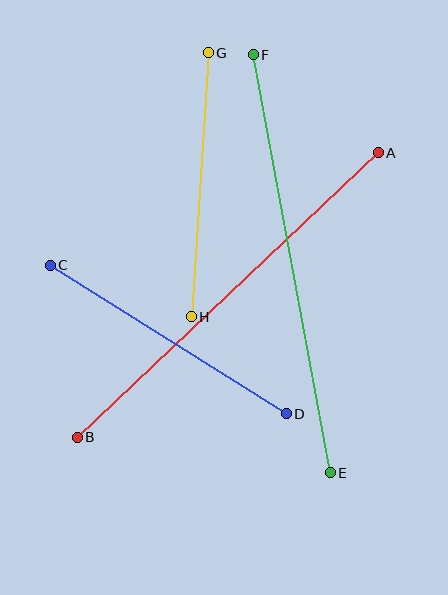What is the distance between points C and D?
The distance is approximately 279 pixels.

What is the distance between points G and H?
The distance is approximately 265 pixels.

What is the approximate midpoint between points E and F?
The midpoint is at approximately (292, 264) pixels.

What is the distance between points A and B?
The distance is approximately 414 pixels.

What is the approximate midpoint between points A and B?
The midpoint is at approximately (228, 295) pixels.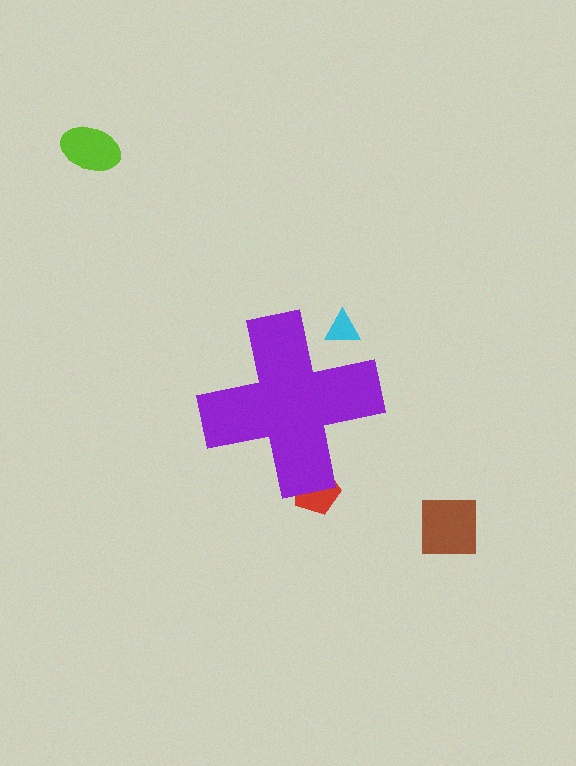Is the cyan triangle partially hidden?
Yes, the cyan triangle is partially hidden behind the purple cross.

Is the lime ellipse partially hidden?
No, the lime ellipse is fully visible.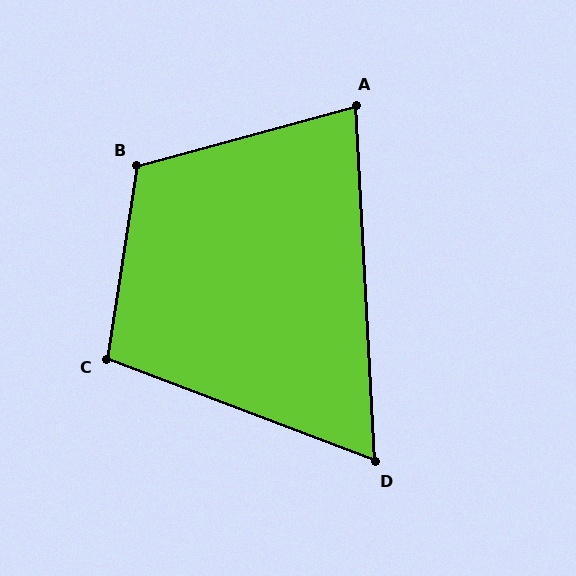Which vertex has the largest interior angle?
B, at approximately 114 degrees.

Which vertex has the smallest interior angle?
D, at approximately 66 degrees.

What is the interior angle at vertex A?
Approximately 78 degrees (acute).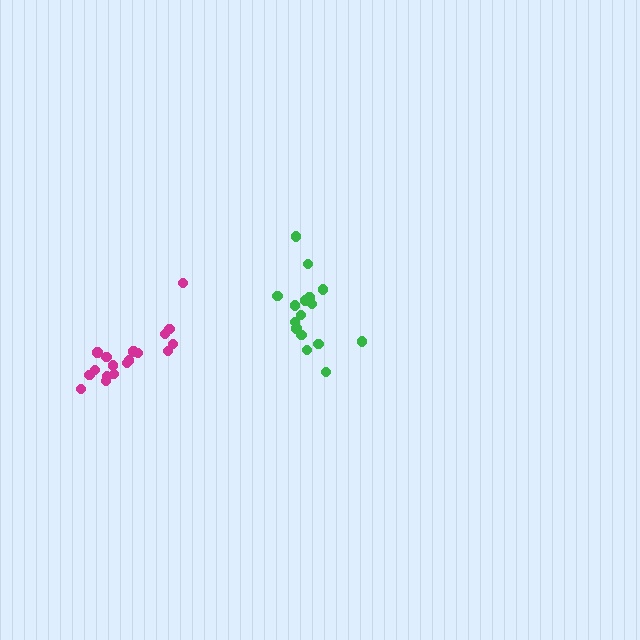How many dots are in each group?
Group 1: 17 dots, Group 2: 19 dots (36 total).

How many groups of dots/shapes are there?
There are 2 groups.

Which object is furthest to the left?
The magenta cluster is leftmost.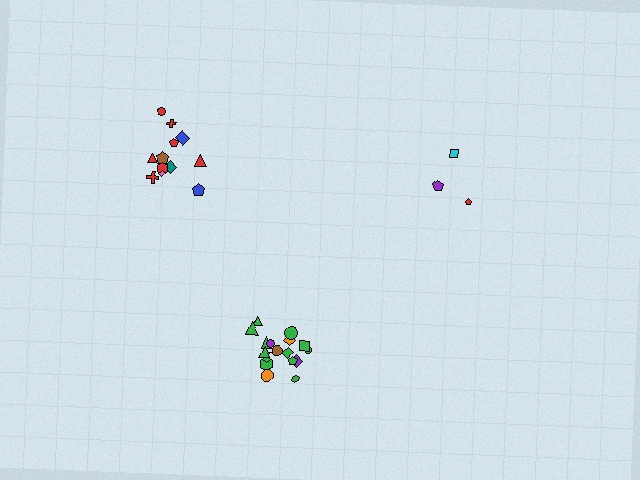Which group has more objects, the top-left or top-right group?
The top-left group.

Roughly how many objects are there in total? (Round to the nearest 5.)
Roughly 35 objects in total.